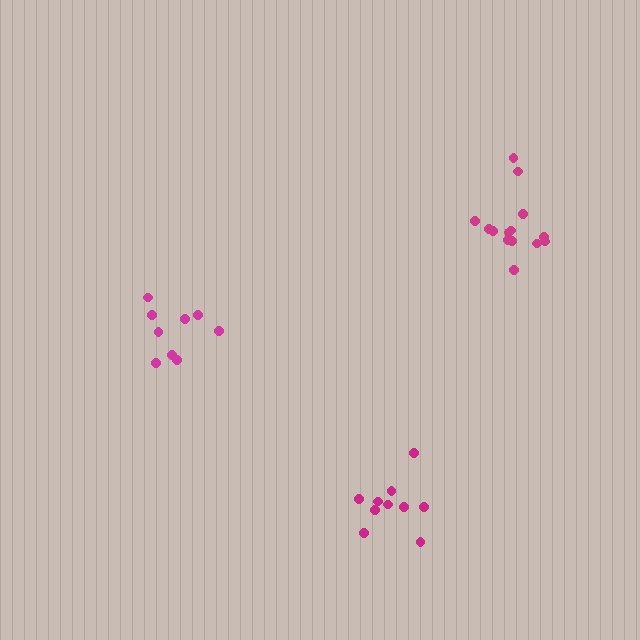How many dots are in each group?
Group 1: 9 dots, Group 2: 14 dots, Group 3: 10 dots (33 total).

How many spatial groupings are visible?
There are 3 spatial groupings.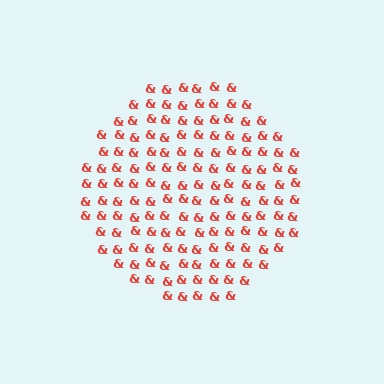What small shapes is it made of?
It is made of small ampersands.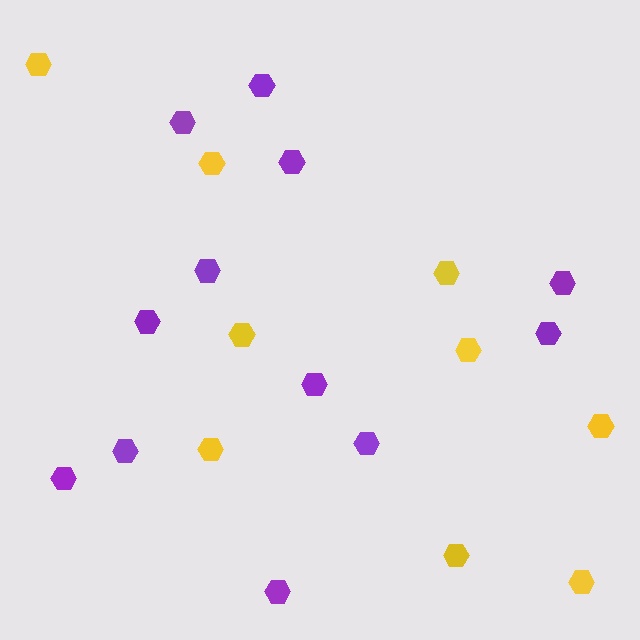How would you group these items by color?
There are 2 groups: one group of yellow hexagons (9) and one group of purple hexagons (12).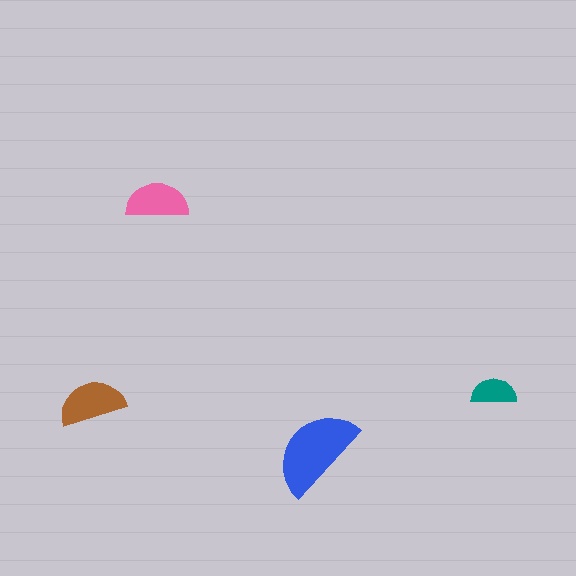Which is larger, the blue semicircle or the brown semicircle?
The blue one.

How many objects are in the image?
There are 4 objects in the image.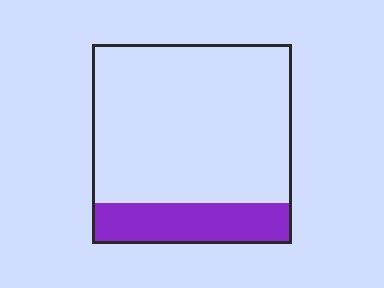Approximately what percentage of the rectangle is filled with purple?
Approximately 20%.